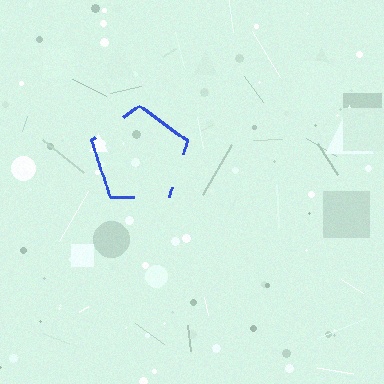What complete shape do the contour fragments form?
The contour fragments form a pentagon.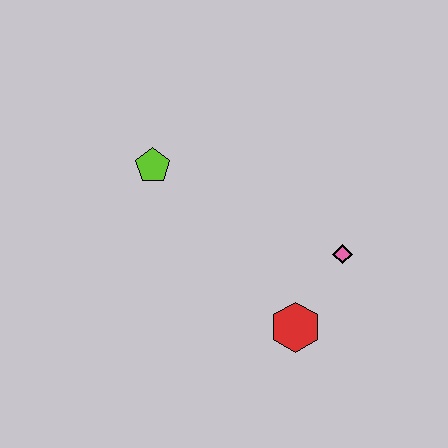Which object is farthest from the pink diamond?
The lime pentagon is farthest from the pink diamond.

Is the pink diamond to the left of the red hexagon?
No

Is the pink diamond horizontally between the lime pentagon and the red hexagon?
No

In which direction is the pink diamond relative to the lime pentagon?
The pink diamond is to the right of the lime pentagon.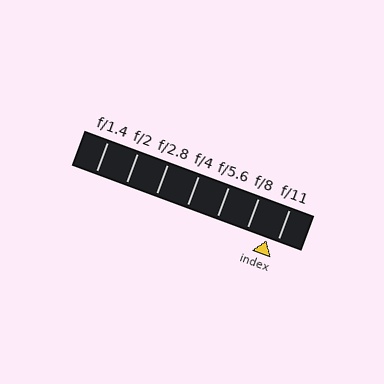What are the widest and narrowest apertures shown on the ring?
The widest aperture shown is f/1.4 and the narrowest is f/11.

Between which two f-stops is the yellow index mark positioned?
The index mark is between f/8 and f/11.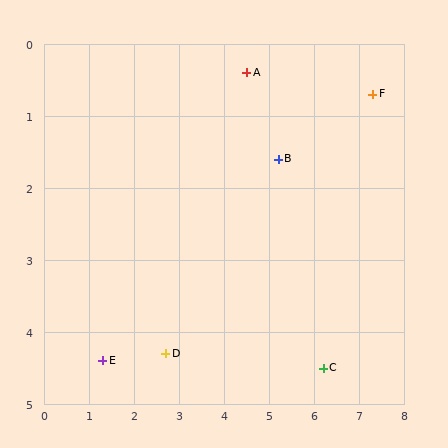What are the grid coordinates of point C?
Point C is at approximately (6.2, 4.5).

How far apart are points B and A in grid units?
Points B and A are about 1.4 grid units apart.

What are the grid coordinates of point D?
Point D is at approximately (2.7, 4.3).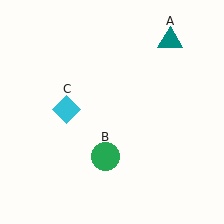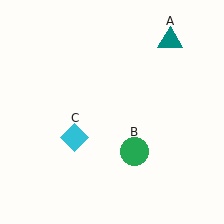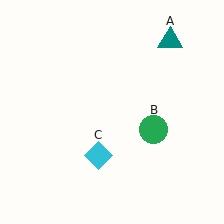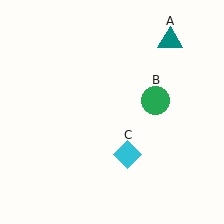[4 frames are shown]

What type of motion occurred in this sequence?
The green circle (object B), cyan diamond (object C) rotated counterclockwise around the center of the scene.